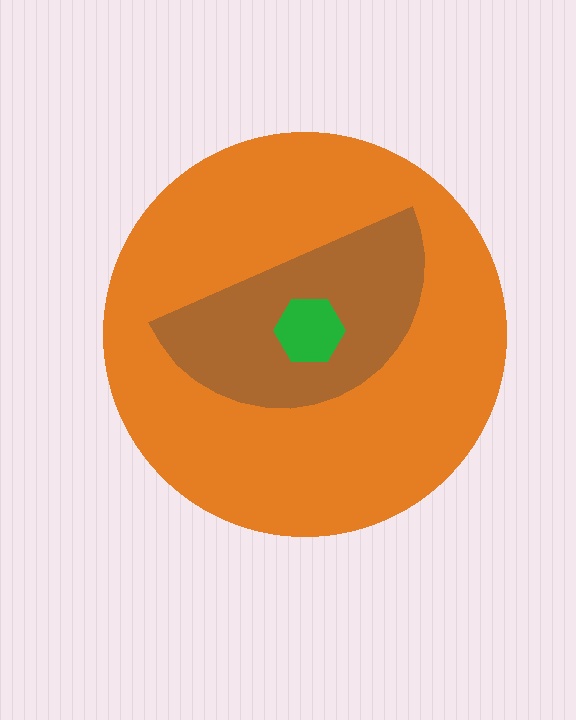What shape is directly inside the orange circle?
The brown semicircle.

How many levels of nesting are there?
3.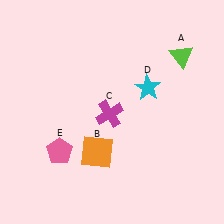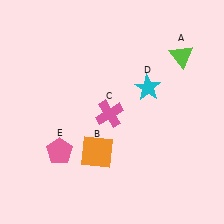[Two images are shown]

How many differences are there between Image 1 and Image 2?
There is 1 difference between the two images.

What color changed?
The cross (C) changed from magenta in Image 1 to pink in Image 2.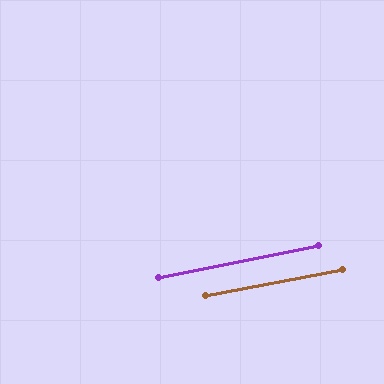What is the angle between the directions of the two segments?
Approximately 0 degrees.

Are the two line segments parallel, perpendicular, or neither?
Parallel — their directions differ by only 0.3°.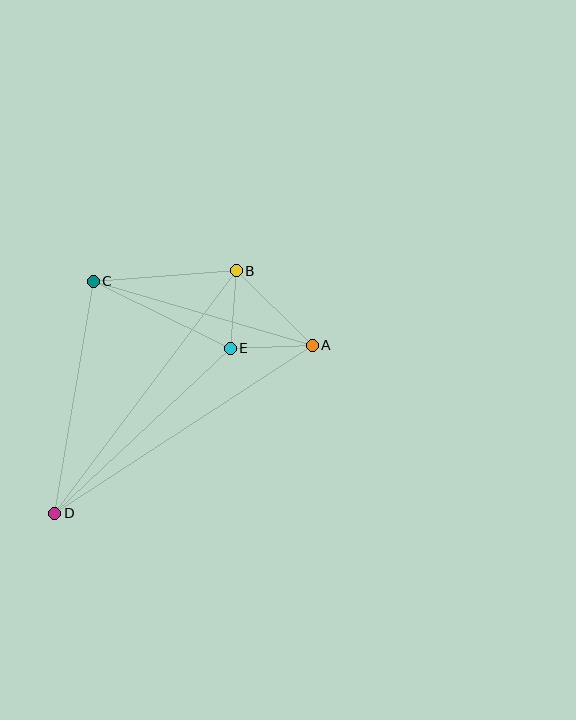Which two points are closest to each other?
Points B and E are closest to each other.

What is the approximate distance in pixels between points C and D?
The distance between C and D is approximately 235 pixels.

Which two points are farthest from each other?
Points A and D are farthest from each other.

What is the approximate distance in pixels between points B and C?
The distance between B and C is approximately 143 pixels.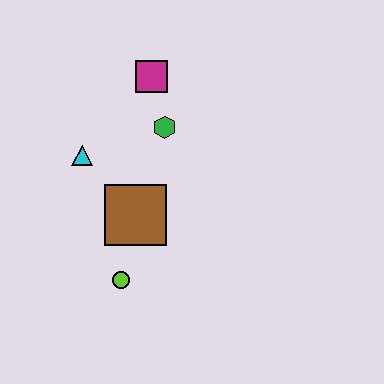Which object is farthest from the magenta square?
The lime circle is farthest from the magenta square.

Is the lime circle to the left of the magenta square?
Yes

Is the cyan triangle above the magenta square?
No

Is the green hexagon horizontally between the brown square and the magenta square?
No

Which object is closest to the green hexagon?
The magenta square is closest to the green hexagon.